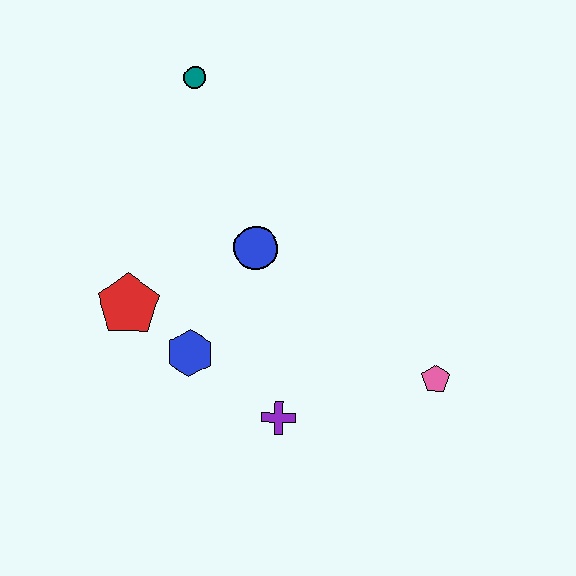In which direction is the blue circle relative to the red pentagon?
The blue circle is to the right of the red pentagon.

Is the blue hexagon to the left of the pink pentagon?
Yes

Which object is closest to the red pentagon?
The blue hexagon is closest to the red pentagon.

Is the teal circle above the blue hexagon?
Yes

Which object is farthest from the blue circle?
The pink pentagon is farthest from the blue circle.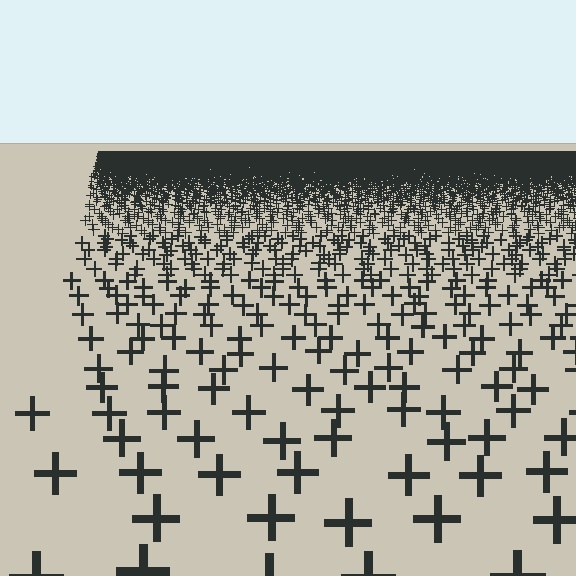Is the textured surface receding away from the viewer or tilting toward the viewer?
The surface is receding away from the viewer. Texture elements get smaller and denser toward the top.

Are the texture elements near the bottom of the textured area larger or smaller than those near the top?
Larger. Near the bottom, elements are closer to the viewer and appear at a bigger on-screen size.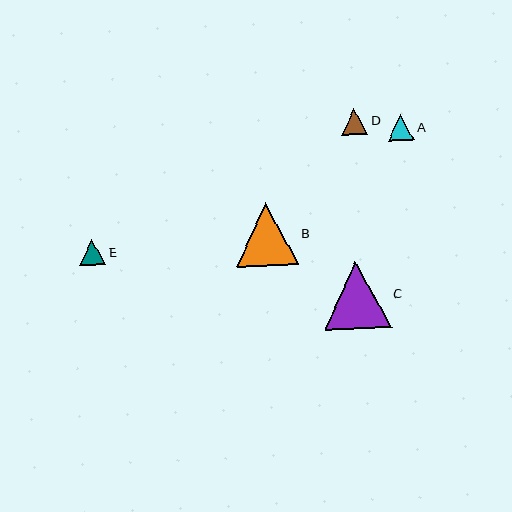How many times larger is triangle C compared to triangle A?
Triangle C is approximately 2.6 times the size of triangle A.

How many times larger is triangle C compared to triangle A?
Triangle C is approximately 2.6 times the size of triangle A.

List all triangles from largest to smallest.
From largest to smallest: C, B, E, A, D.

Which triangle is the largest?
Triangle C is the largest with a size of approximately 67 pixels.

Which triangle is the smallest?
Triangle D is the smallest with a size of approximately 26 pixels.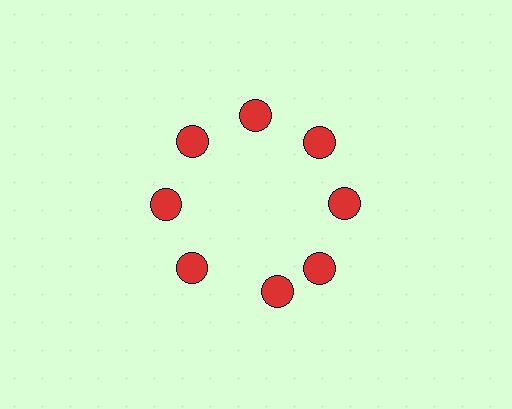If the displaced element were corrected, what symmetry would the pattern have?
It would have 8-fold rotational symmetry — the pattern would map onto itself every 45 degrees.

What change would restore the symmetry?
The symmetry would be restored by rotating it back into even spacing with its neighbors so that all 8 circles sit at equal angles and equal distance from the center.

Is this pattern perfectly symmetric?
No. The 8 red circles are arranged in a ring, but one element near the 6 o'clock position is rotated out of alignment along the ring, breaking the 8-fold rotational symmetry.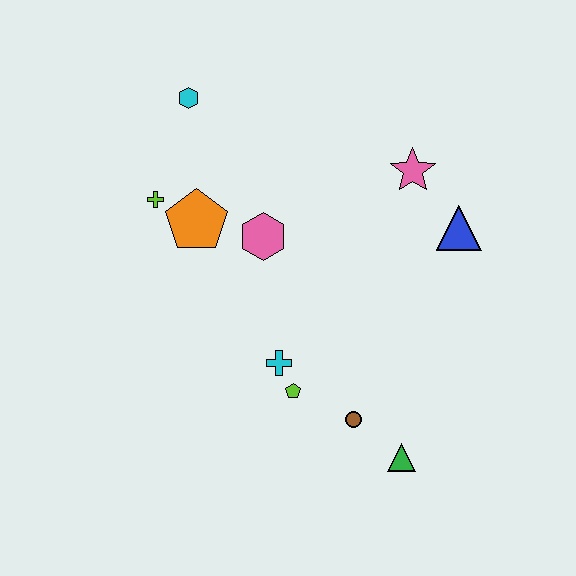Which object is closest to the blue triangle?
The pink star is closest to the blue triangle.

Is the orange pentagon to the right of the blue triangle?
No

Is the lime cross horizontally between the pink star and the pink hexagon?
No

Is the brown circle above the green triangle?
Yes